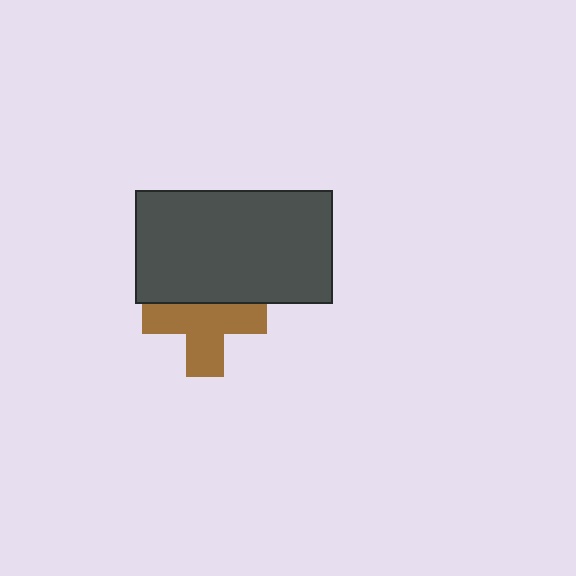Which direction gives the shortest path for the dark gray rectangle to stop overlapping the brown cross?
Moving up gives the shortest separation.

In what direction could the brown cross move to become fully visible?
The brown cross could move down. That would shift it out from behind the dark gray rectangle entirely.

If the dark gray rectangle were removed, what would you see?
You would see the complete brown cross.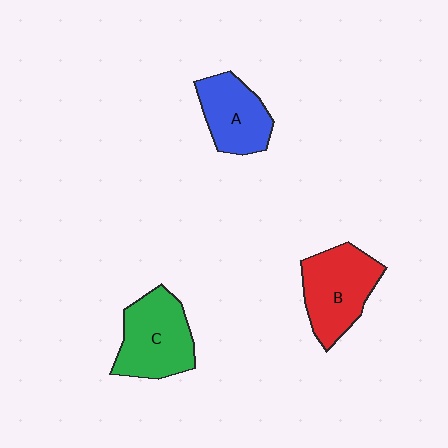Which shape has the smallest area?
Shape A (blue).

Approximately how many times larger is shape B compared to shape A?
Approximately 1.2 times.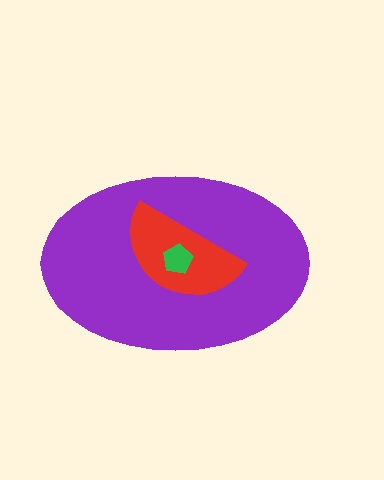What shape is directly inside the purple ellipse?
The red semicircle.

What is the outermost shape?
The purple ellipse.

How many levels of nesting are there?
3.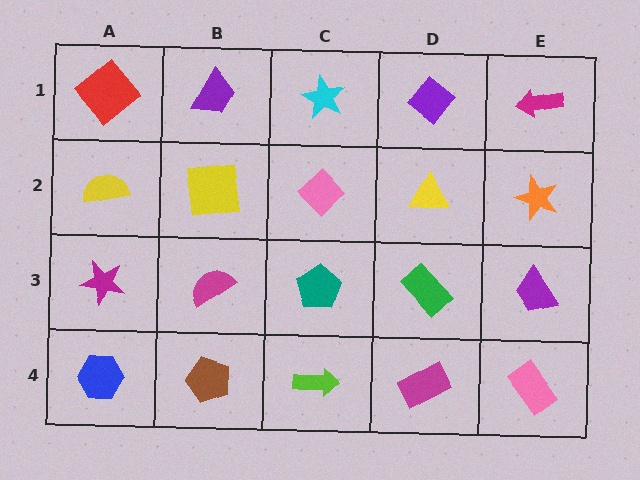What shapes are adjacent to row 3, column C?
A pink diamond (row 2, column C), a lime arrow (row 4, column C), a magenta semicircle (row 3, column B), a green rectangle (row 3, column D).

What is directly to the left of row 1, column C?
A purple trapezoid.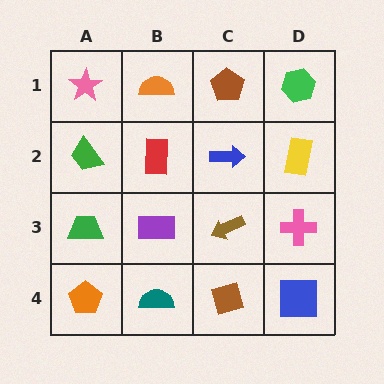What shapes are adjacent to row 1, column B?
A red rectangle (row 2, column B), a pink star (row 1, column A), a brown pentagon (row 1, column C).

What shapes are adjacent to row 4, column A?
A green trapezoid (row 3, column A), a teal semicircle (row 4, column B).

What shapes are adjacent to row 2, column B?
An orange semicircle (row 1, column B), a purple rectangle (row 3, column B), a green trapezoid (row 2, column A), a blue arrow (row 2, column C).